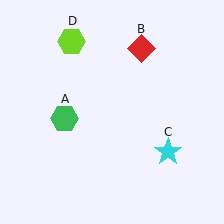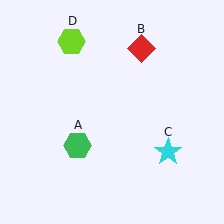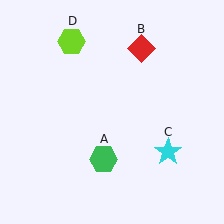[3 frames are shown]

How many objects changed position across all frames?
1 object changed position: green hexagon (object A).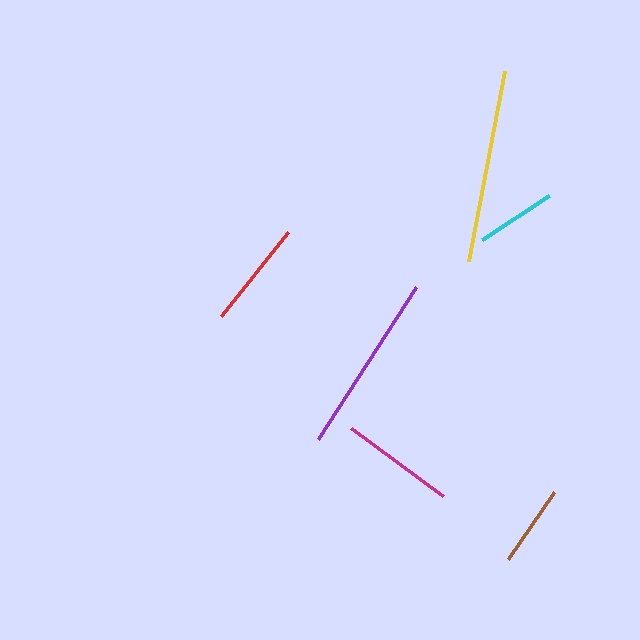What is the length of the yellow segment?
The yellow segment is approximately 194 pixels long.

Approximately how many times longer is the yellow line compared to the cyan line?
The yellow line is approximately 2.4 times the length of the cyan line.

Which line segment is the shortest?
The cyan line is the shortest at approximately 80 pixels.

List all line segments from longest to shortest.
From longest to shortest: yellow, purple, magenta, red, brown, cyan.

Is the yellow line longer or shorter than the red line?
The yellow line is longer than the red line.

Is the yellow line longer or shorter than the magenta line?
The yellow line is longer than the magenta line.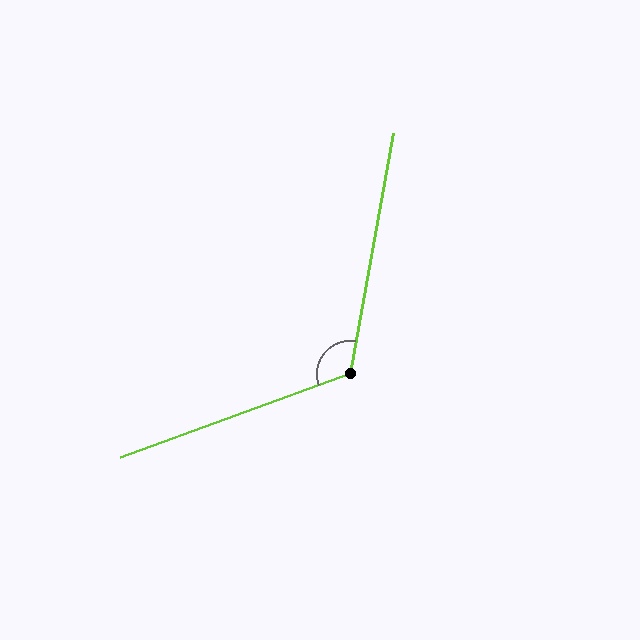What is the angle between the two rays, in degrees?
Approximately 120 degrees.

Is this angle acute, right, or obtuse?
It is obtuse.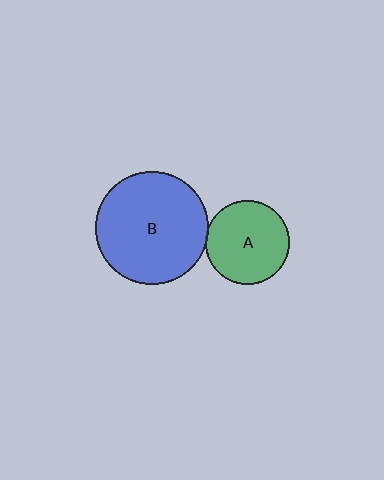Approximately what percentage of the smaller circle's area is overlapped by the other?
Approximately 5%.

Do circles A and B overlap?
Yes.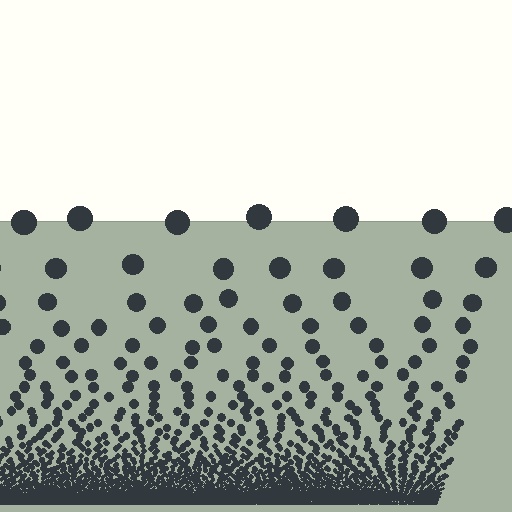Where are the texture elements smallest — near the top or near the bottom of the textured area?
Near the bottom.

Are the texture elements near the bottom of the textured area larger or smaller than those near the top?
Smaller. The gradient is inverted — elements near the bottom are smaller and denser.